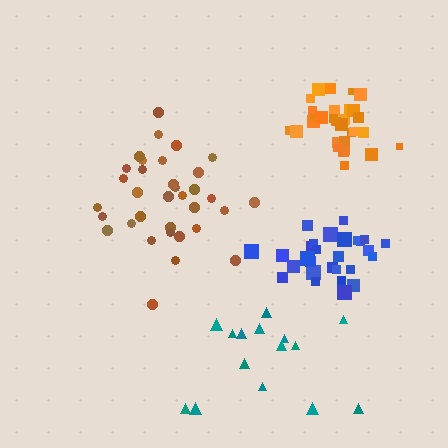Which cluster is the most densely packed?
Orange.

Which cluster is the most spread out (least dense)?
Teal.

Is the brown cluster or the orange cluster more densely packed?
Orange.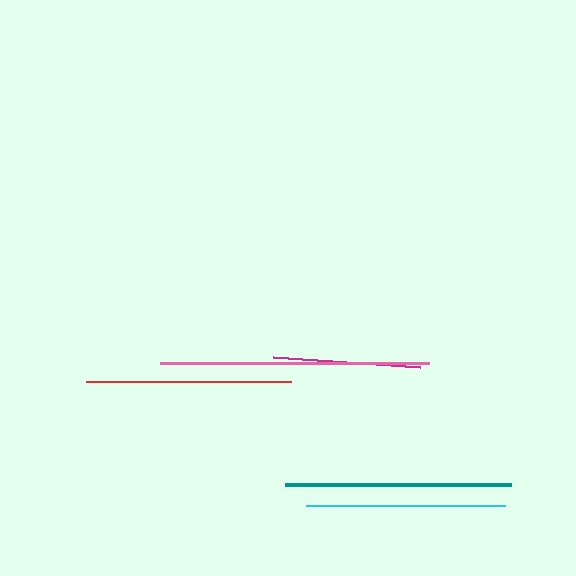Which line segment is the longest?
The pink line is the longest at approximately 269 pixels.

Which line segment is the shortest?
The magenta line is the shortest at approximately 148 pixels.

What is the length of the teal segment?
The teal segment is approximately 226 pixels long.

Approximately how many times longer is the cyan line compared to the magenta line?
The cyan line is approximately 1.3 times the length of the magenta line.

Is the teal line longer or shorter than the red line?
The teal line is longer than the red line.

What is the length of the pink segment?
The pink segment is approximately 269 pixels long.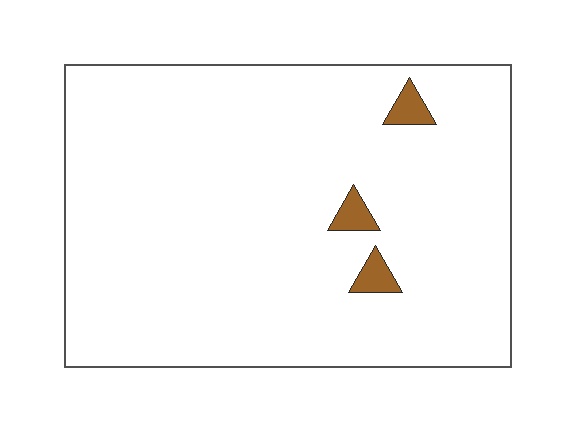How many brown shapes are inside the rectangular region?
3.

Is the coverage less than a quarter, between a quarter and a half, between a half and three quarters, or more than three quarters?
Less than a quarter.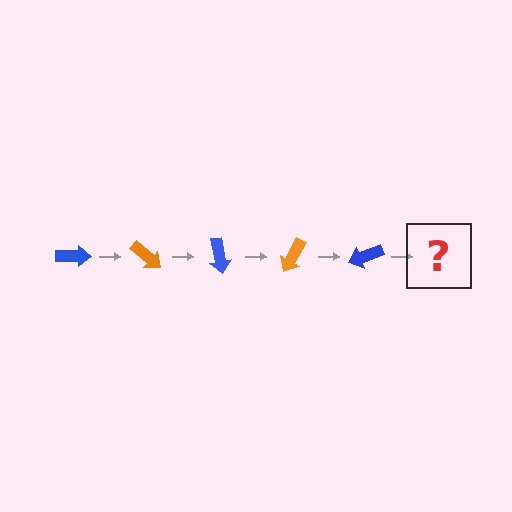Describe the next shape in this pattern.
It should be an orange arrow, rotated 200 degrees from the start.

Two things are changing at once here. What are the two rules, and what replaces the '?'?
The two rules are that it rotates 40 degrees each step and the color cycles through blue and orange. The '?' should be an orange arrow, rotated 200 degrees from the start.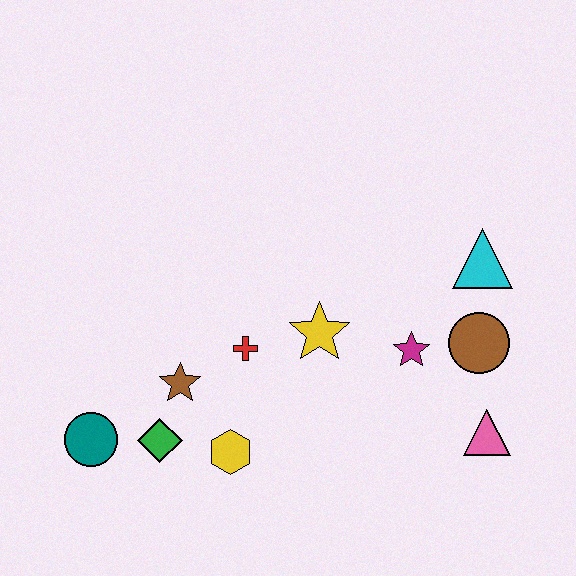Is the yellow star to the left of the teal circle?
No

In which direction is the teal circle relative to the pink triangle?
The teal circle is to the left of the pink triangle.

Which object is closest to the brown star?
The green diamond is closest to the brown star.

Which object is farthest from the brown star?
The cyan triangle is farthest from the brown star.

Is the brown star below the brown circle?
Yes